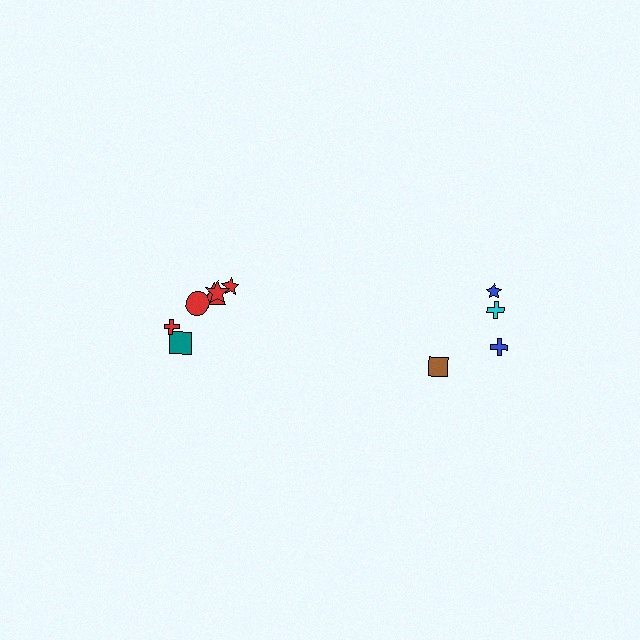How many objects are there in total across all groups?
There are 10 objects.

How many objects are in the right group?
There are 4 objects.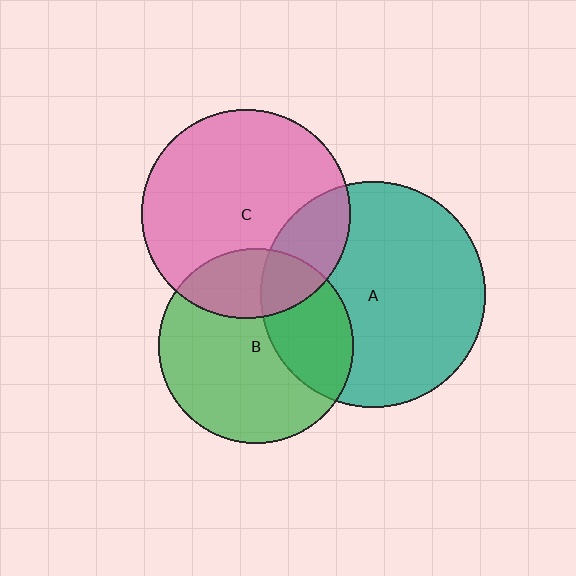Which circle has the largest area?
Circle A (teal).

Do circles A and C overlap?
Yes.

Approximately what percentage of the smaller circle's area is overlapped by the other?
Approximately 20%.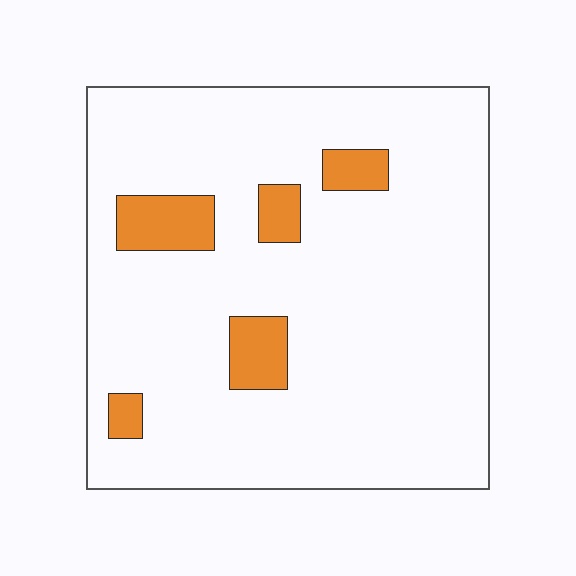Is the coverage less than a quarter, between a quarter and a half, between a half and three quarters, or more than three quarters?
Less than a quarter.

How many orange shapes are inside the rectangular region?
5.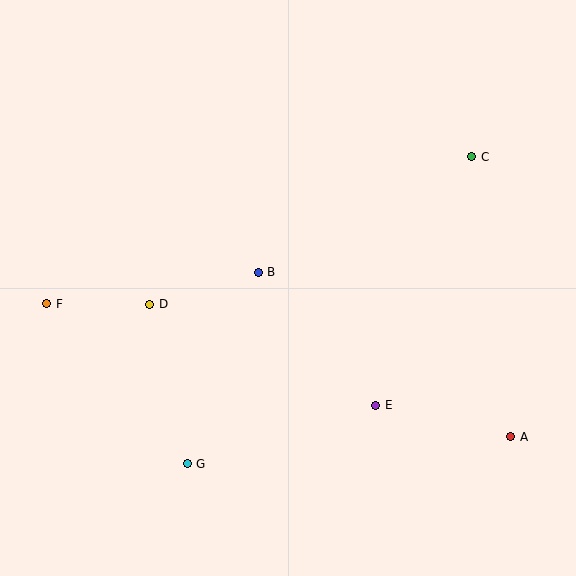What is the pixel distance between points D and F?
The distance between D and F is 103 pixels.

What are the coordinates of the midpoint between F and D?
The midpoint between F and D is at (98, 304).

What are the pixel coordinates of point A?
Point A is at (511, 437).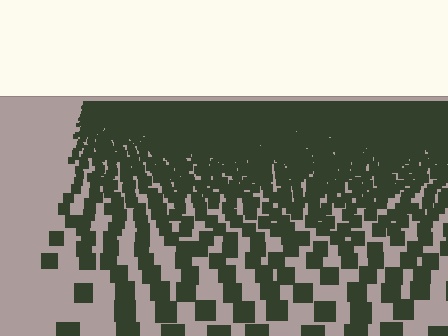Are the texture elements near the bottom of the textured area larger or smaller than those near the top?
Larger. Near the bottom, elements are closer to the viewer and appear at a bigger on-screen size.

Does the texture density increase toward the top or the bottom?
Density increases toward the top.